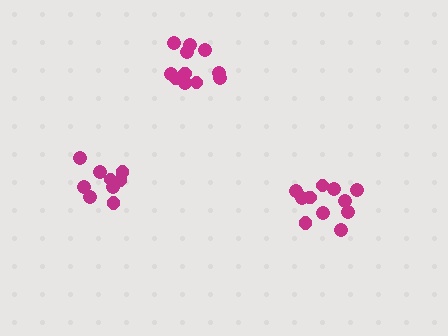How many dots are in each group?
Group 1: 11 dots, Group 2: 11 dots, Group 3: 9 dots (31 total).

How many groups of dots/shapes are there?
There are 3 groups.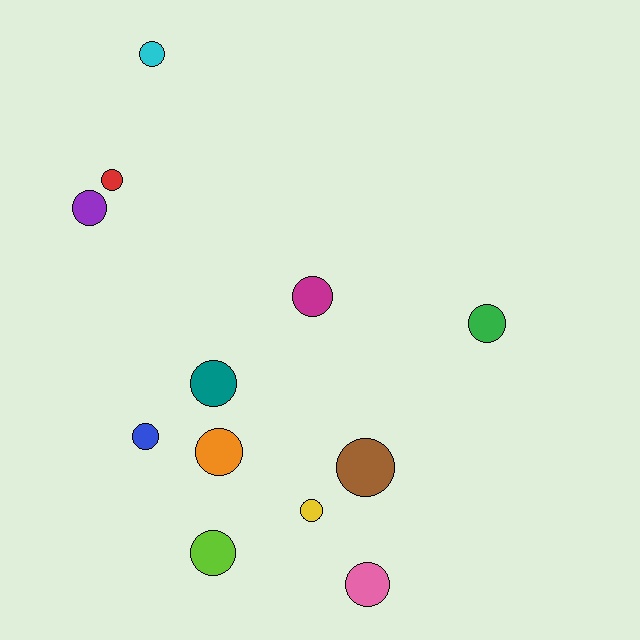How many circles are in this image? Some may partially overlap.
There are 12 circles.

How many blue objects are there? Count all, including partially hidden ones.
There is 1 blue object.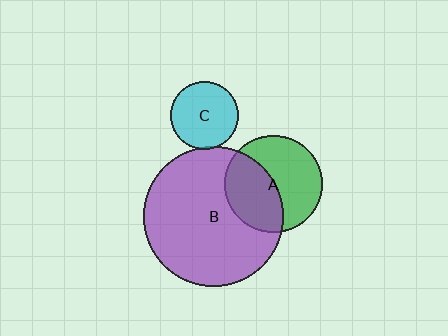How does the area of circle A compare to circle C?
Approximately 2.0 times.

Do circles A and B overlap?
Yes.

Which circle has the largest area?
Circle B (purple).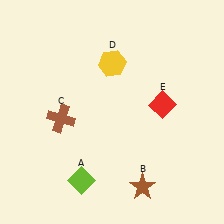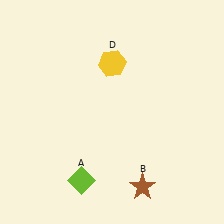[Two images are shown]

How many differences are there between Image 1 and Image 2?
There are 2 differences between the two images.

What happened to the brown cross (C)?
The brown cross (C) was removed in Image 2. It was in the bottom-left area of Image 1.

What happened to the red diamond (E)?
The red diamond (E) was removed in Image 2. It was in the top-right area of Image 1.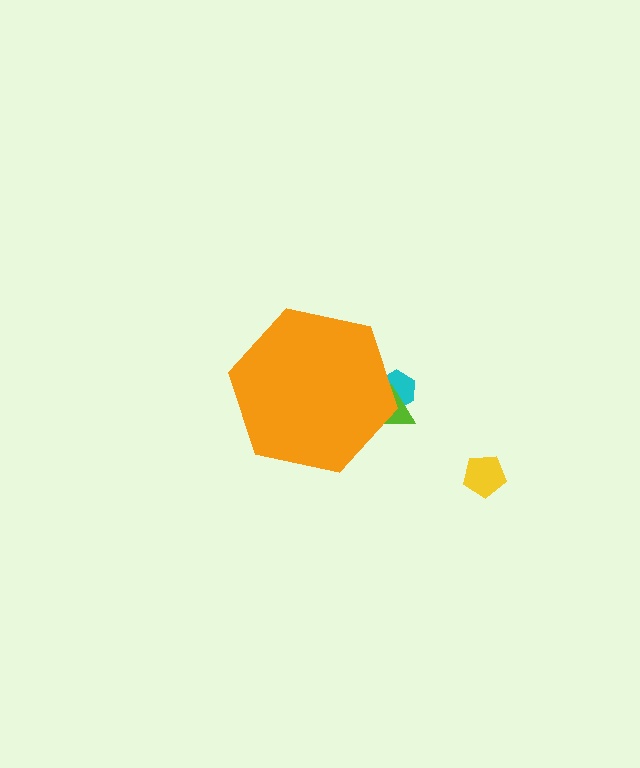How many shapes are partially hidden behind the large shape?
2 shapes are partially hidden.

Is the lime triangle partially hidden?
Yes, the lime triangle is partially hidden behind the orange hexagon.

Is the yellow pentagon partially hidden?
No, the yellow pentagon is fully visible.